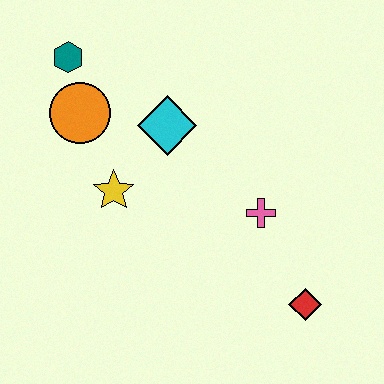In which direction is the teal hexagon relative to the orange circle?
The teal hexagon is above the orange circle.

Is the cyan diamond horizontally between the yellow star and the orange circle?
No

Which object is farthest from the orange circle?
The red diamond is farthest from the orange circle.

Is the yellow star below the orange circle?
Yes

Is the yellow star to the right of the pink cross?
No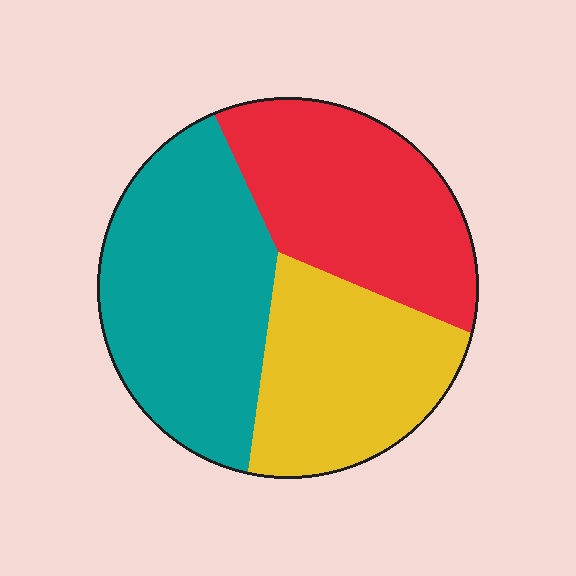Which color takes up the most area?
Teal, at roughly 40%.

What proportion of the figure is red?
Red takes up between a quarter and a half of the figure.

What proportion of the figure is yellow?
Yellow takes up about one quarter (1/4) of the figure.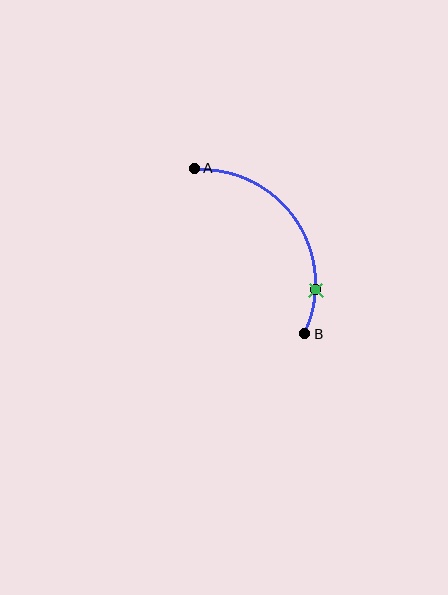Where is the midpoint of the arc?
The arc midpoint is the point on the curve farthest from the straight line joining A and B. It sits above and to the right of that line.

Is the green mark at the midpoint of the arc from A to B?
No. The green mark lies on the arc but is closer to endpoint B. The arc midpoint would be at the point on the curve equidistant along the arc from both A and B.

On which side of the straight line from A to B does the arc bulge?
The arc bulges above and to the right of the straight line connecting A and B.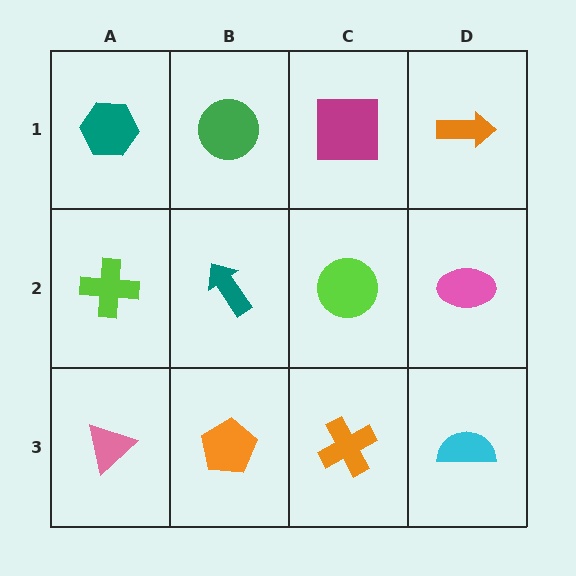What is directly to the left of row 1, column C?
A green circle.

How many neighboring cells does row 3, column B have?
3.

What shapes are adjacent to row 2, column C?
A magenta square (row 1, column C), an orange cross (row 3, column C), a teal arrow (row 2, column B), a pink ellipse (row 2, column D).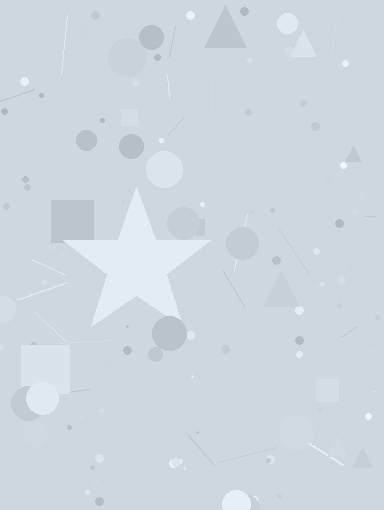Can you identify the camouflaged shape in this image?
The camouflaged shape is a star.